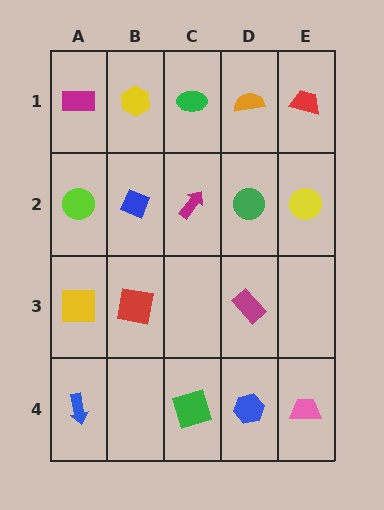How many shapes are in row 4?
4 shapes.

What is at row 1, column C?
A green ellipse.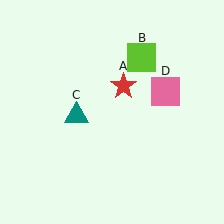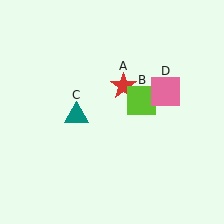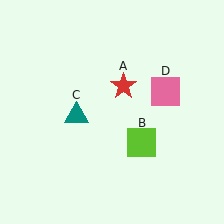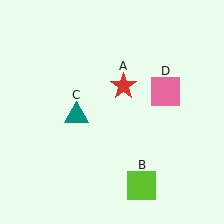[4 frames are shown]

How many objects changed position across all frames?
1 object changed position: lime square (object B).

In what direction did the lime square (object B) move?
The lime square (object B) moved down.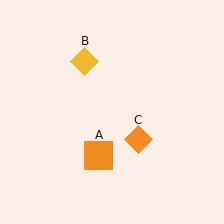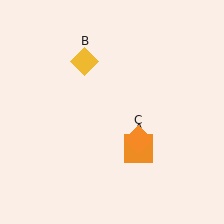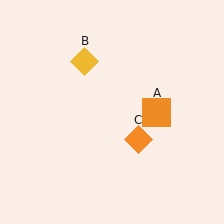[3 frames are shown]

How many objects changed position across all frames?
1 object changed position: orange square (object A).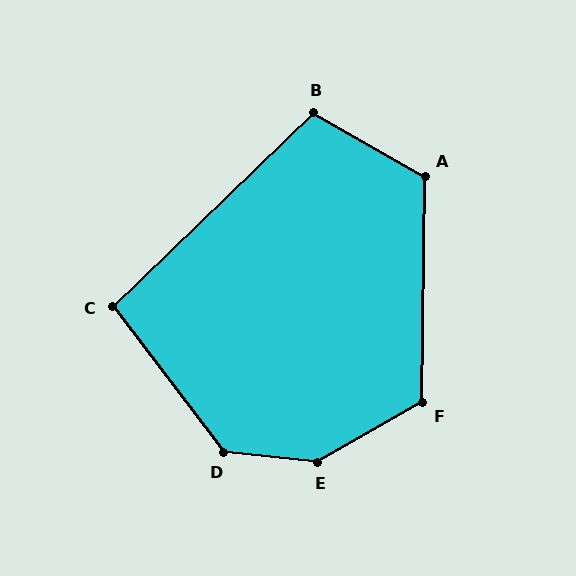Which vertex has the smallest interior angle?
C, at approximately 97 degrees.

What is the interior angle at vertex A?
Approximately 119 degrees (obtuse).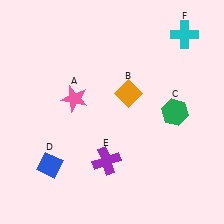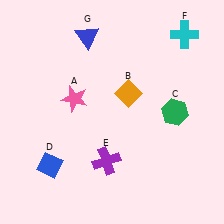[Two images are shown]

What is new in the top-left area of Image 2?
A blue triangle (G) was added in the top-left area of Image 2.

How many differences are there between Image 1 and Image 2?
There is 1 difference between the two images.